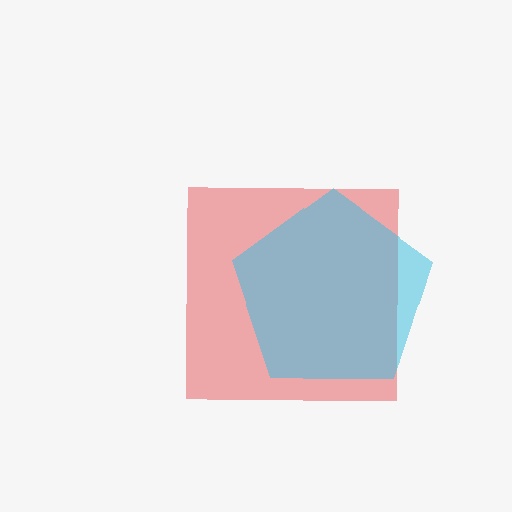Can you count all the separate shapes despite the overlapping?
Yes, there are 2 separate shapes.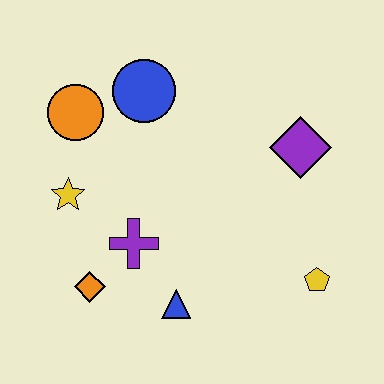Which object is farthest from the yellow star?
The yellow pentagon is farthest from the yellow star.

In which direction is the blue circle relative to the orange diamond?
The blue circle is above the orange diamond.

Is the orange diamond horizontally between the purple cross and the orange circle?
Yes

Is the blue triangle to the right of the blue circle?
Yes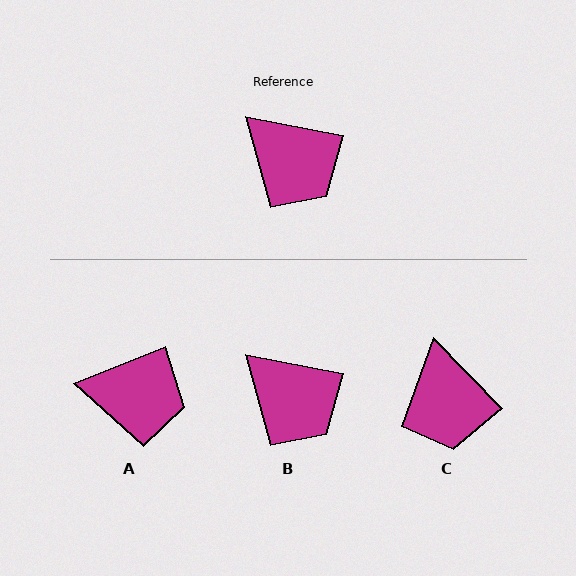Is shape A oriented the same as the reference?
No, it is off by about 33 degrees.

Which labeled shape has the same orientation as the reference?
B.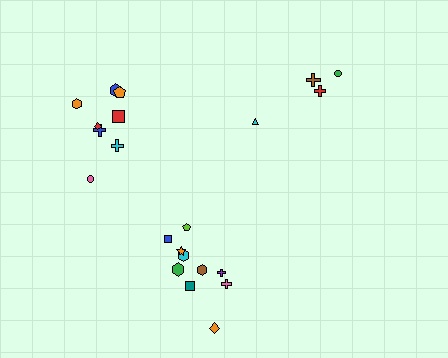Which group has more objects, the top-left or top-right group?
The top-left group.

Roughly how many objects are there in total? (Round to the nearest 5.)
Roughly 20 objects in total.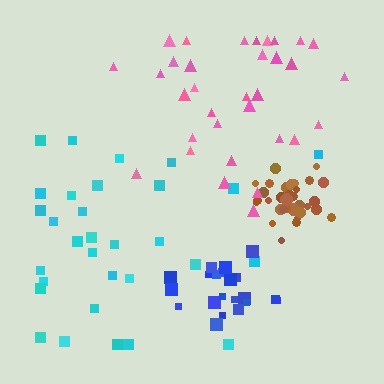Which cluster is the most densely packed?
Brown.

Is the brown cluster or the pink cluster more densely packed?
Brown.